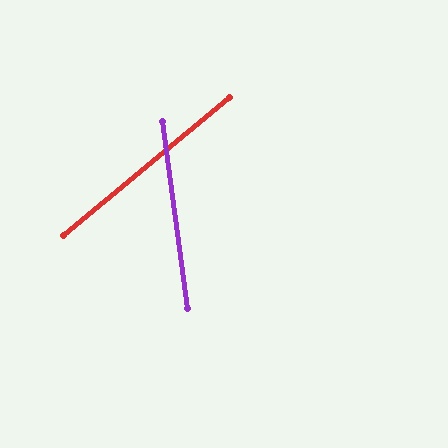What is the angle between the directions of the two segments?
Approximately 58 degrees.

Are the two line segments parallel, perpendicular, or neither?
Neither parallel nor perpendicular — they differ by about 58°.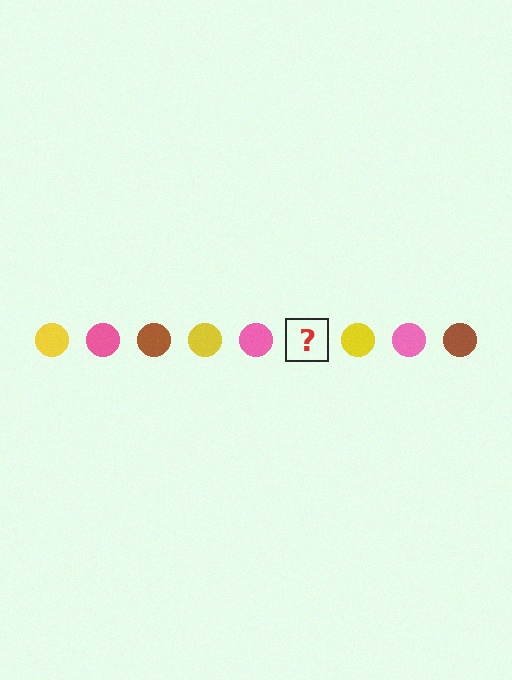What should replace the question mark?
The question mark should be replaced with a brown circle.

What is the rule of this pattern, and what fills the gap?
The rule is that the pattern cycles through yellow, pink, brown circles. The gap should be filled with a brown circle.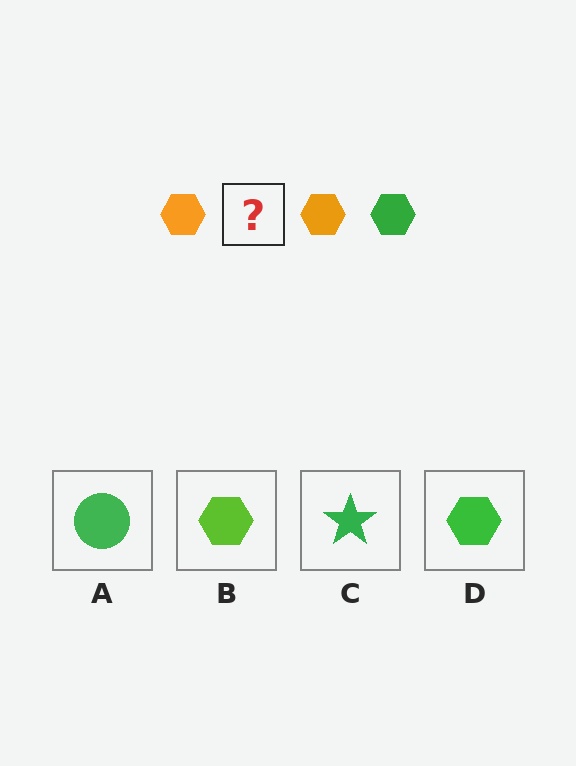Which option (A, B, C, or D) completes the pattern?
D.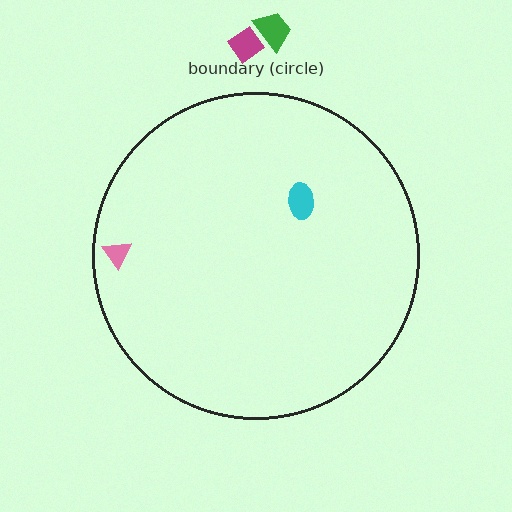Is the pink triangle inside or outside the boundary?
Inside.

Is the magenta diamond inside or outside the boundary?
Outside.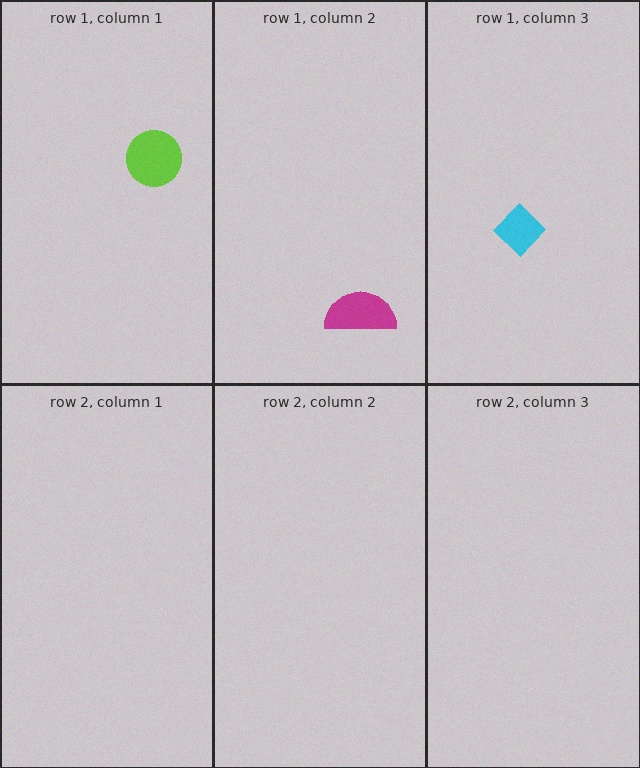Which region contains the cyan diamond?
The row 1, column 3 region.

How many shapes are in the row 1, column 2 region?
1.